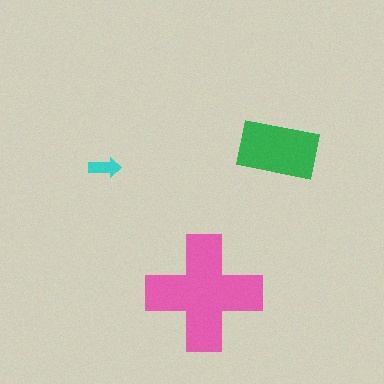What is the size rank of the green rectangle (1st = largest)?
2nd.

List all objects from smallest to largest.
The cyan arrow, the green rectangle, the pink cross.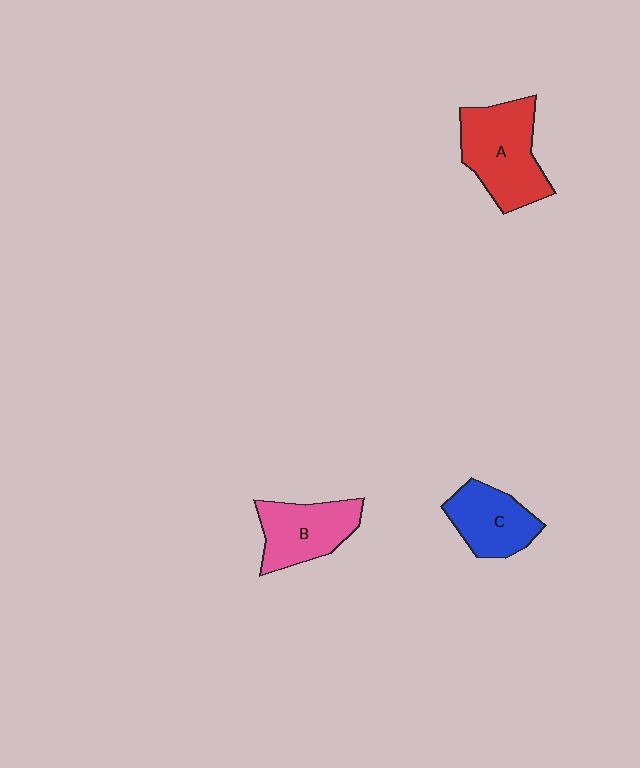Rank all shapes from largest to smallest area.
From largest to smallest: A (red), B (pink), C (blue).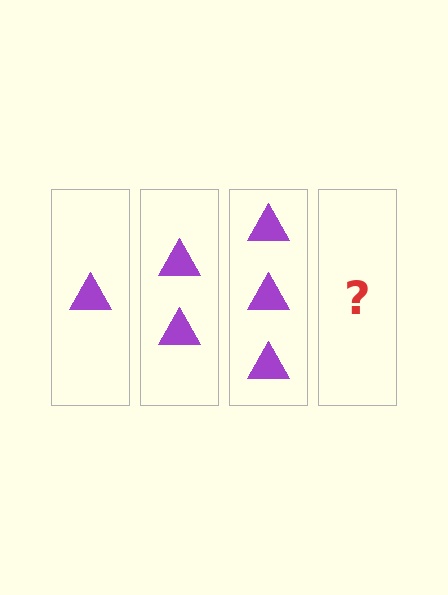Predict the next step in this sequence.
The next step is 4 triangles.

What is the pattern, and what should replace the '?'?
The pattern is that each step adds one more triangle. The '?' should be 4 triangles.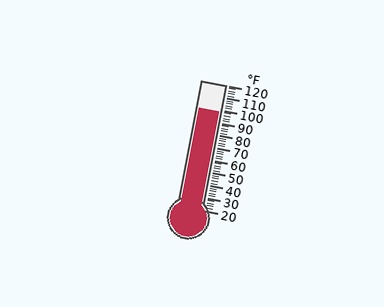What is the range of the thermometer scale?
The thermometer scale ranges from 20°F to 120°F.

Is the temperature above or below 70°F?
The temperature is above 70°F.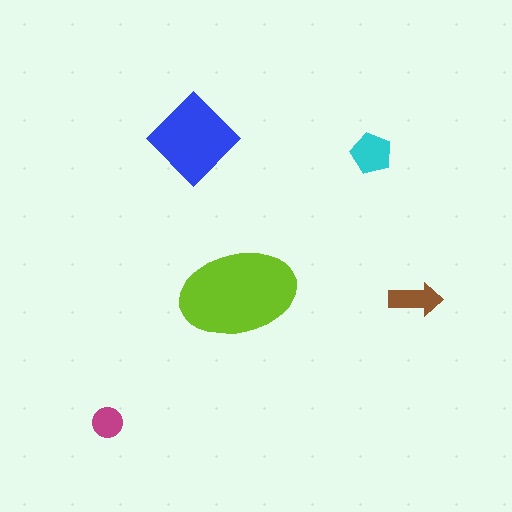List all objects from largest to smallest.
The lime ellipse, the blue diamond, the cyan pentagon, the brown arrow, the magenta circle.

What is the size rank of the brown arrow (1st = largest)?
4th.